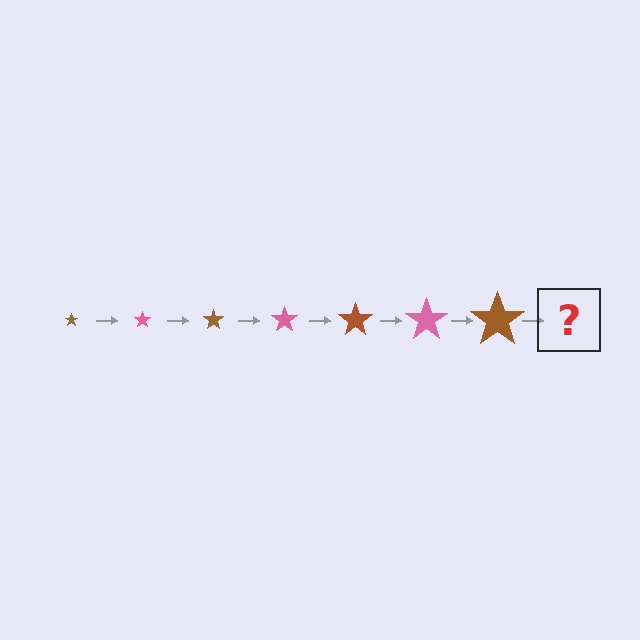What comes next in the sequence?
The next element should be a pink star, larger than the previous one.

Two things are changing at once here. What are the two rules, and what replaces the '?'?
The two rules are that the star grows larger each step and the color cycles through brown and pink. The '?' should be a pink star, larger than the previous one.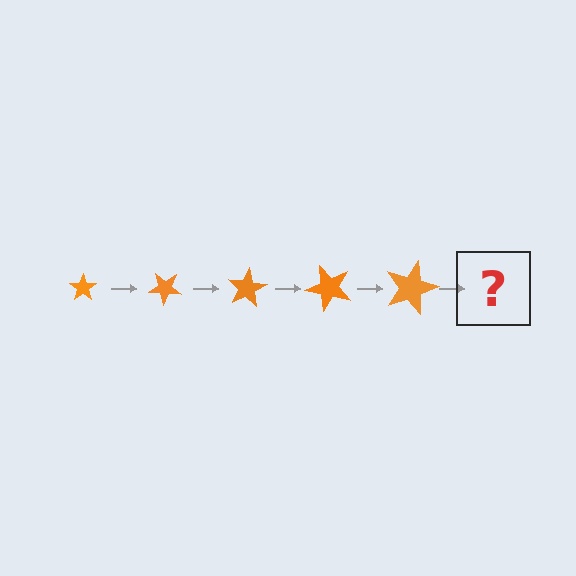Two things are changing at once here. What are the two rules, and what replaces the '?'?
The two rules are that the star grows larger each step and it rotates 40 degrees each step. The '?' should be a star, larger than the previous one and rotated 200 degrees from the start.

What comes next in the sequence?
The next element should be a star, larger than the previous one and rotated 200 degrees from the start.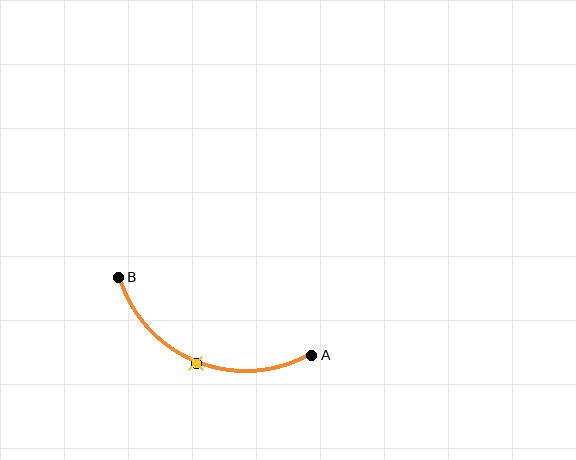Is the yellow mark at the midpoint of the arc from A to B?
Yes. The yellow mark lies on the arc at equal arc-length from both A and B — it is the arc midpoint.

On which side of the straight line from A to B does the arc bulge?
The arc bulges below the straight line connecting A and B.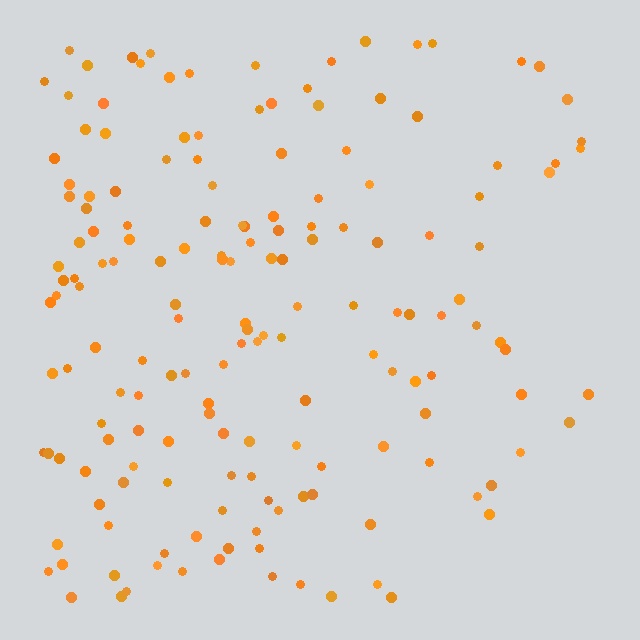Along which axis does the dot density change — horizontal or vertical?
Horizontal.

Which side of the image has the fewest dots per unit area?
The right.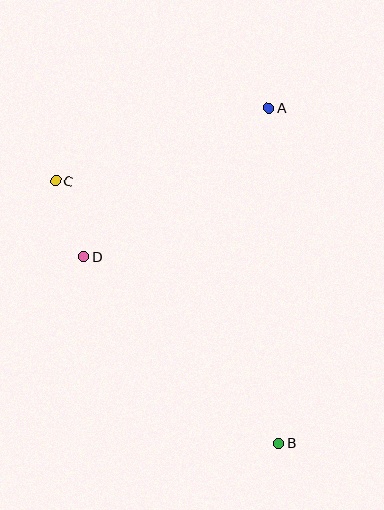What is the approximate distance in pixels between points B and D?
The distance between B and D is approximately 270 pixels.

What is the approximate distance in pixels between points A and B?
The distance between A and B is approximately 335 pixels.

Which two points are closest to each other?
Points C and D are closest to each other.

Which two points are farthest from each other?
Points B and C are farthest from each other.